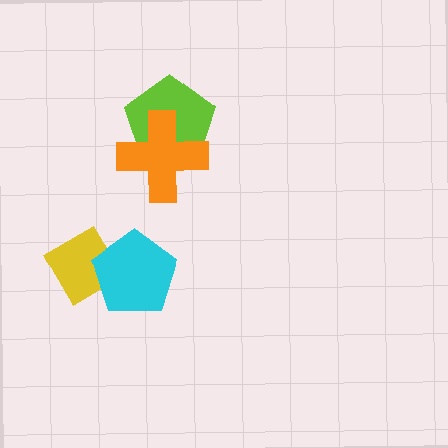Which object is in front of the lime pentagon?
The orange cross is in front of the lime pentagon.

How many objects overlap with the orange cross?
1 object overlaps with the orange cross.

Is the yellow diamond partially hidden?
Yes, it is partially covered by another shape.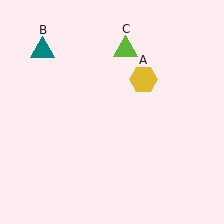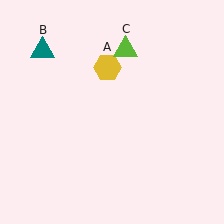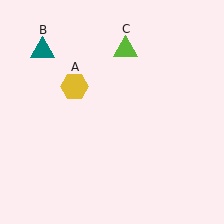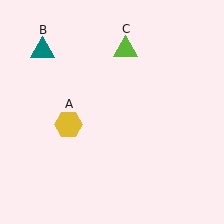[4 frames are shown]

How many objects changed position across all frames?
1 object changed position: yellow hexagon (object A).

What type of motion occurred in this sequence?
The yellow hexagon (object A) rotated counterclockwise around the center of the scene.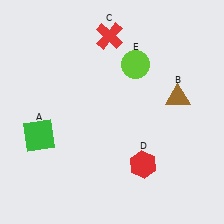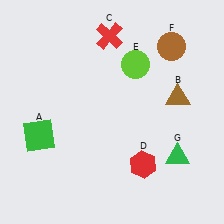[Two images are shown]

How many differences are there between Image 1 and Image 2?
There are 2 differences between the two images.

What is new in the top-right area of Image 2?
A brown circle (F) was added in the top-right area of Image 2.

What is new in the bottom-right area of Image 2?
A green triangle (G) was added in the bottom-right area of Image 2.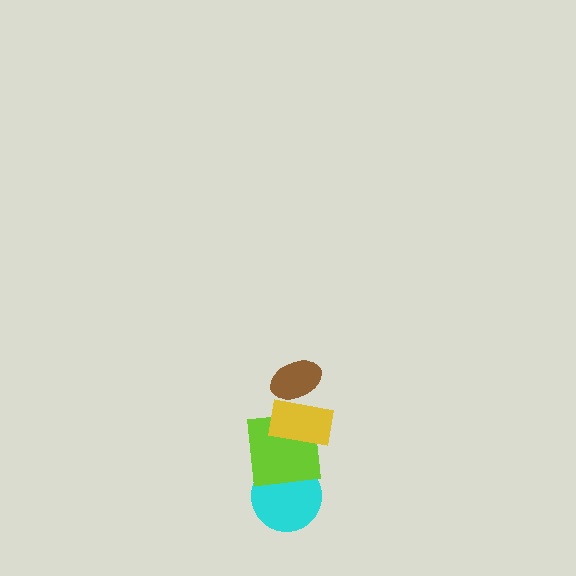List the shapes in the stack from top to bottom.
From top to bottom: the brown ellipse, the yellow rectangle, the lime square, the cyan circle.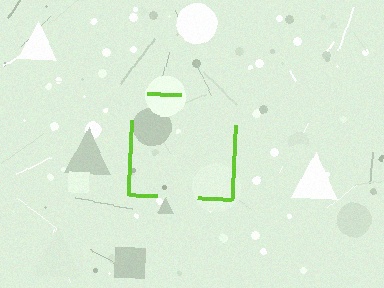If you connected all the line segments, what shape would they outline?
They would outline a square.